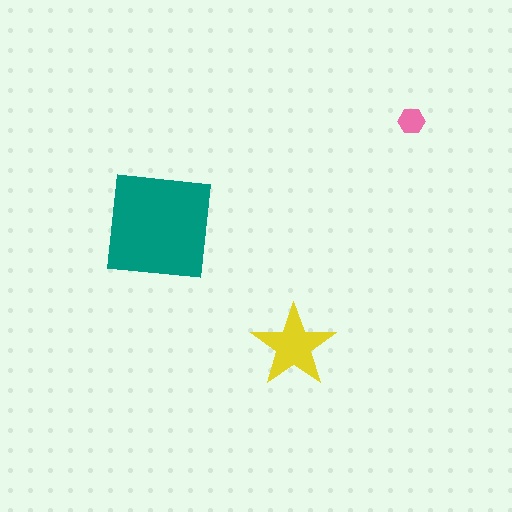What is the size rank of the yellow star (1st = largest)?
2nd.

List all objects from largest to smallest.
The teal square, the yellow star, the pink hexagon.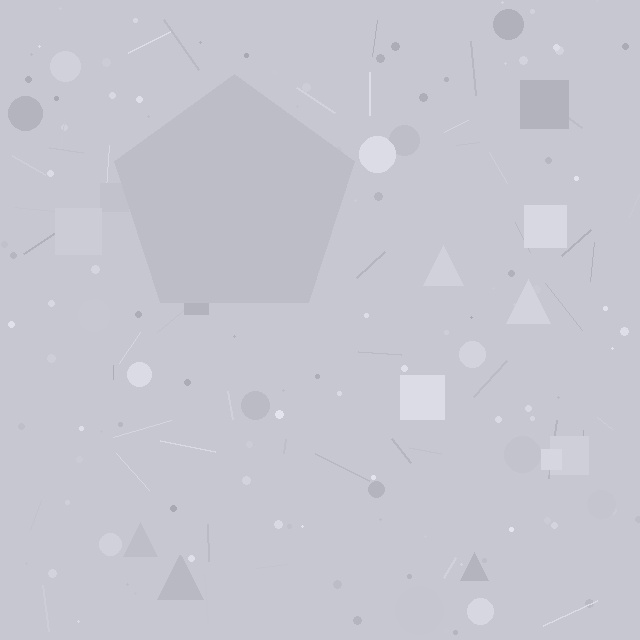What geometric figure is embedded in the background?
A pentagon is embedded in the background.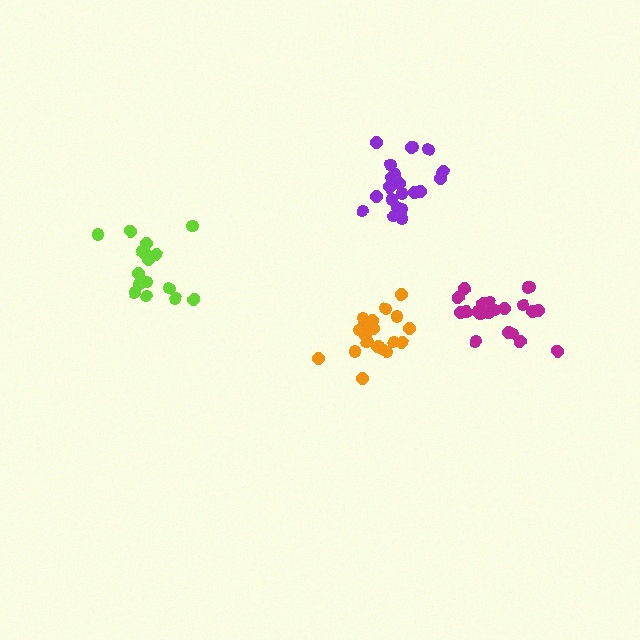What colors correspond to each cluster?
The clusters are colored: orange, magenta, lime, purple.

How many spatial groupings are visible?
There are 4 spatial groupings.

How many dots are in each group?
Group 1: 20 dots, Group 2: 21 dots, Group 3: 16 dots, Group 4: 21 dots (78 total).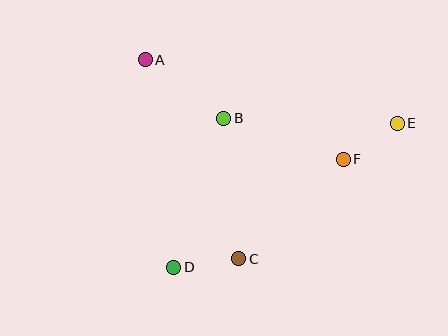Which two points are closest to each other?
Points E and F are closest to each other.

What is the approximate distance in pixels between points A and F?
The distance between A and F is approximately 221 pixels.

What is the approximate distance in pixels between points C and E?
The distance between C and E is approximately 209 pixels.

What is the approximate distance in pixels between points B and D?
The distance between B and D is approximately 157 pixels.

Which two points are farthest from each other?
Points D and E are farthest from each other.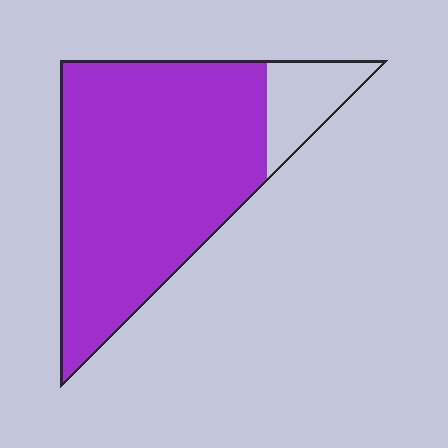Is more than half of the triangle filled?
Yes.